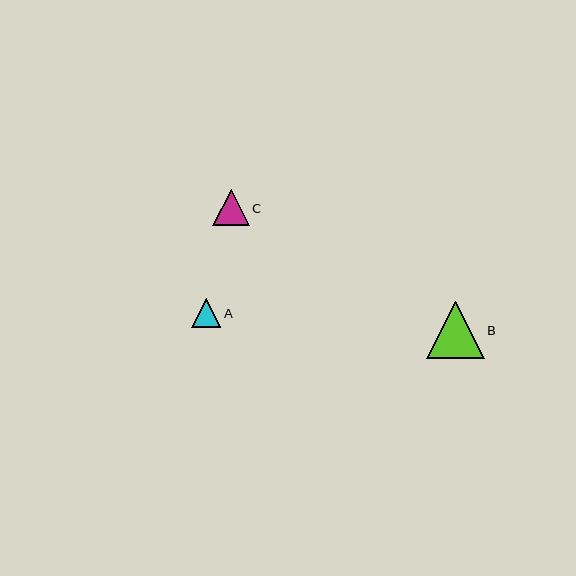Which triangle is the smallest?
Triangle A is the smallest with a size of approximately 29 pixels.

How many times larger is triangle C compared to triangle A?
Triangle C is approximately 1.3 times the size of triangle A.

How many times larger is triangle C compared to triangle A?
Triangle C is approximately 1.3 times the size of triangle A.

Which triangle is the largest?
Triangle B is the largest with a size of approximately 57 pixels.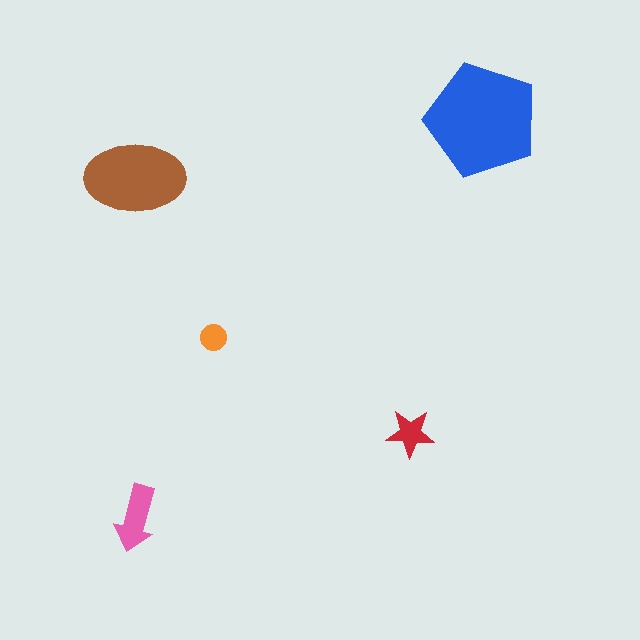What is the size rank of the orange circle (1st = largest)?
5th.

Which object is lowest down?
The pink arrow is bottommost.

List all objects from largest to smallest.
The blue pentagon, the brown ellipse, the pink arrow, the red star, the orange circle.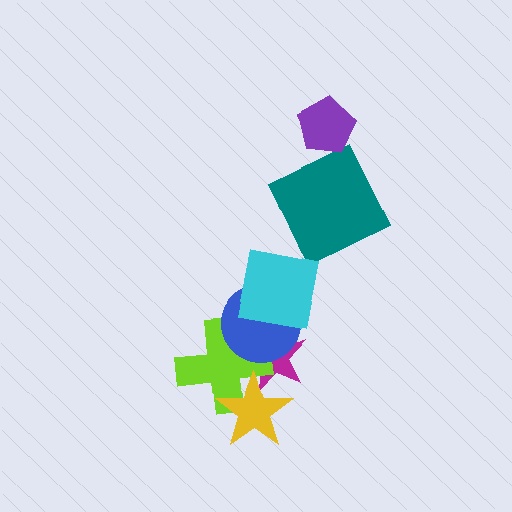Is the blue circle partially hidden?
Yes, it is partially covered by another shape.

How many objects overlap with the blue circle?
3 objects overlap with the blue circle.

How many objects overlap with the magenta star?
4 objects overlap with the magenta star.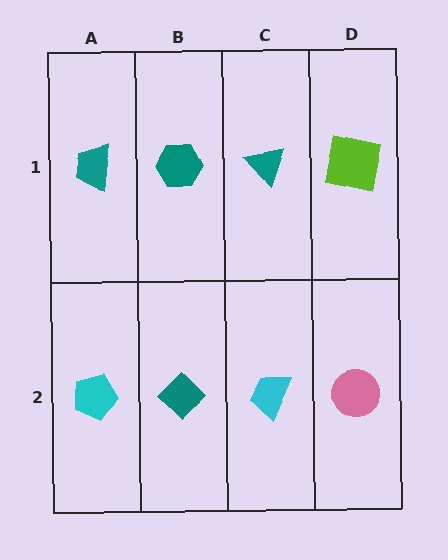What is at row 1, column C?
A teal triangle.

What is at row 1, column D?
A lime square.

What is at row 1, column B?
A teal hexagon.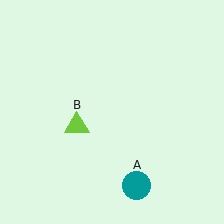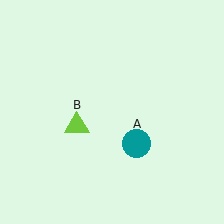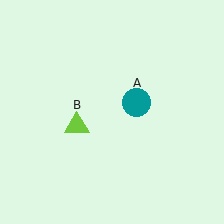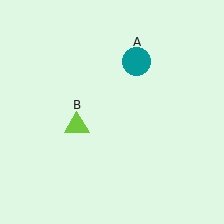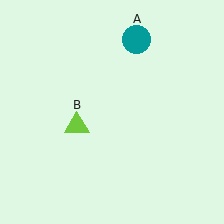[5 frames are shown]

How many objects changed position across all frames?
1 object changed position: teal circle (object A).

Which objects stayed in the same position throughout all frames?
Lime triangle (object B) remained stationary.